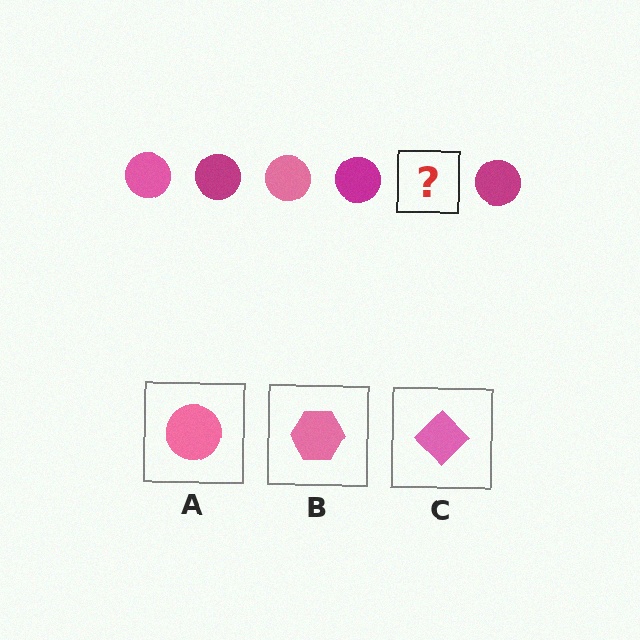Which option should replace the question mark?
Option A.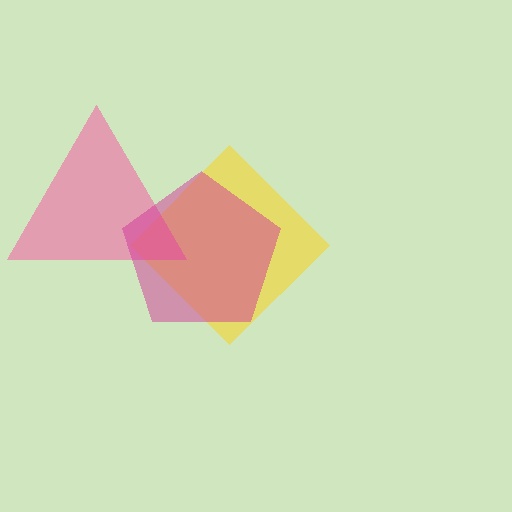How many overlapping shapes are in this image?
There are 3 overlapping shapes in the image.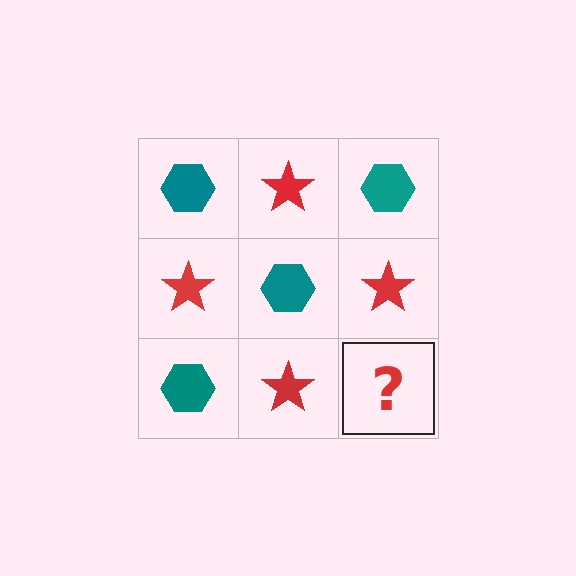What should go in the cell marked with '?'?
The missing cell should contain a teal hexagon.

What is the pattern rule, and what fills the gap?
The rule is that it alternates teal hexagon and red star in a checkerboard pattern. The gap should be filled with a teal hexagon.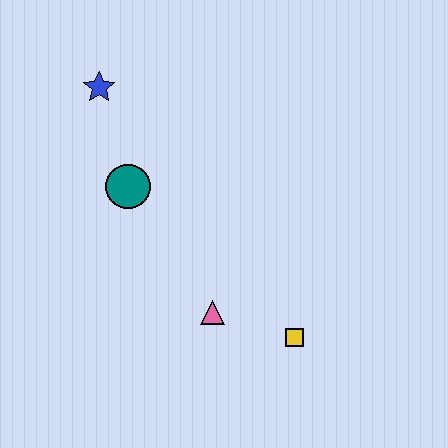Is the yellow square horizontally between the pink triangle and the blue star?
No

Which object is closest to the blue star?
The teal circle is closest to the blue star.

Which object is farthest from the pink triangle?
The blue star is farthest from the pink triangle.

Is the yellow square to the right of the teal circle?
Yes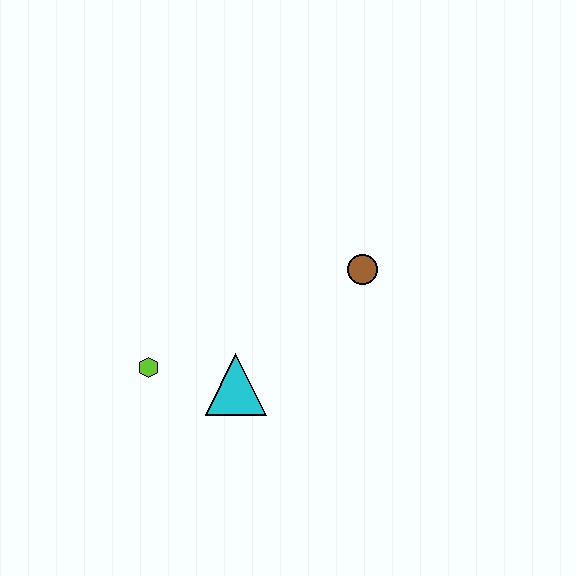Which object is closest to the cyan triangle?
The lime hexagon is closest to the cyan triangle.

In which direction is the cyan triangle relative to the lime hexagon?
The cyan triangle is to the right of the lime hexagon.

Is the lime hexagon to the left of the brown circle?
Yes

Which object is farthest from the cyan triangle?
The brown circle is farthest from the cyan triangle.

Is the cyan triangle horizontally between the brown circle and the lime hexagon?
Yes